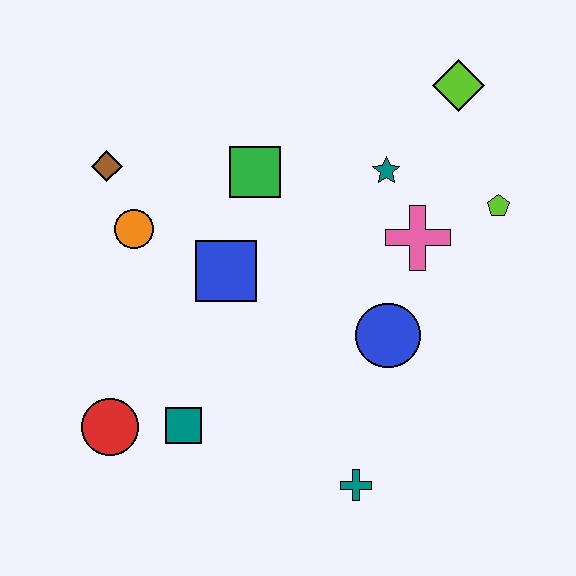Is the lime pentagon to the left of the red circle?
No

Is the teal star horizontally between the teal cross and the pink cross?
Yes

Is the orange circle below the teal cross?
No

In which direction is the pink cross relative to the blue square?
The pink cross is to the right of the blue square.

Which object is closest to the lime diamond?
The teal star is closest to the lime diamond.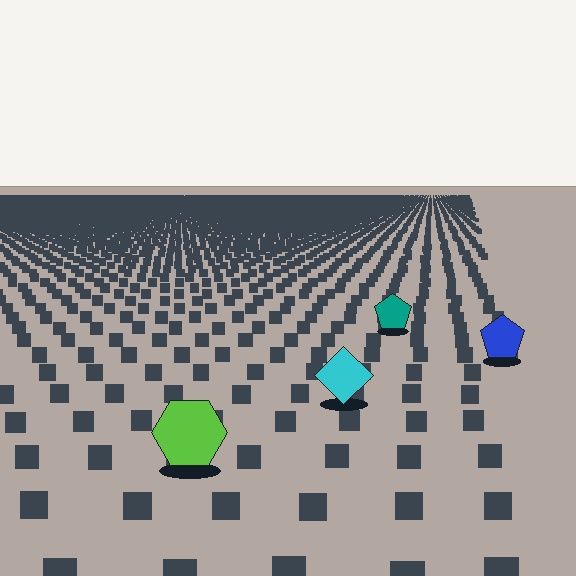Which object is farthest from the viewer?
The teal pentagon is farthest from the viewer. It appears smaller and the ground texture around it is denser.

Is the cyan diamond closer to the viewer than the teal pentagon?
Yes. The cyan diamond is closer — you can tell from the texture gradient: the ground texture is coarser near it.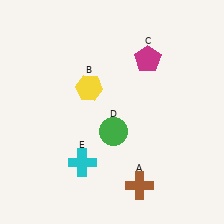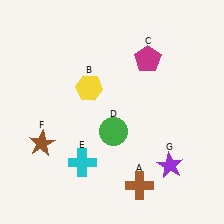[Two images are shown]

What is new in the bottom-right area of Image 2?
A purple star (G) was added in the bottom-right area of Image 2.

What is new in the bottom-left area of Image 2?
A brown star (F) was added in the bottom-left area of Image 2.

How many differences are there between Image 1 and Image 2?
There are 2 differences between the two images.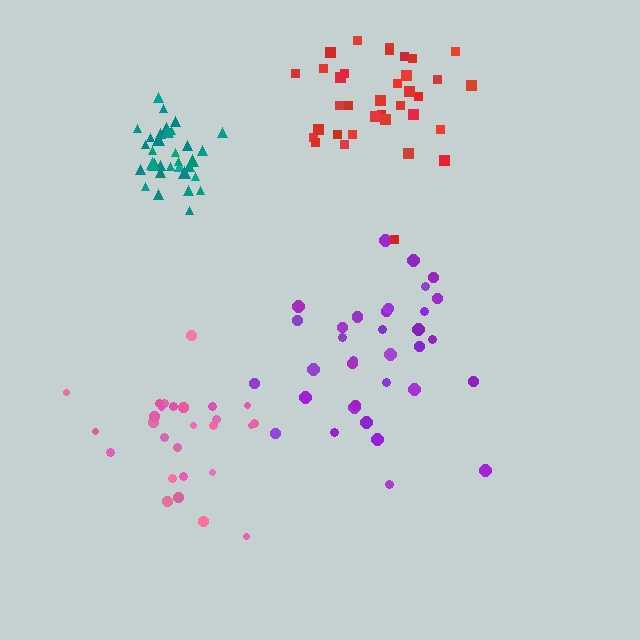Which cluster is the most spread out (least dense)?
Pink.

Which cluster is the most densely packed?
Teal.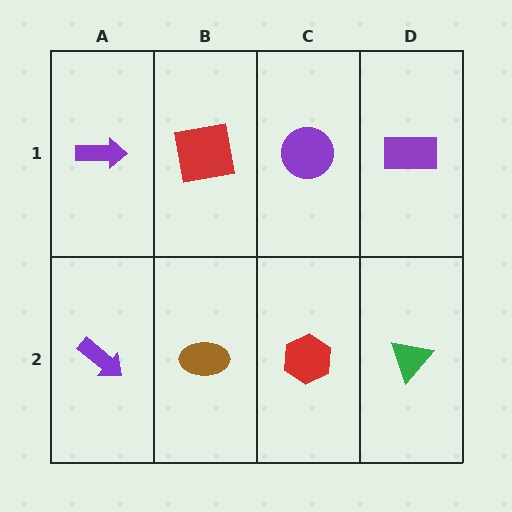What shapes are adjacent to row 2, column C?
A purple circle (row 1, column C), a brown ellipse (row 2, column B), a green triangle (row 2, column D).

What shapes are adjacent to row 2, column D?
A purple rectangle (row 1, column D), a red hexagon (row 2, column C).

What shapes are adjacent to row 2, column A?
A purple arrow (row 1, column A), a brown ellipse (row 2, column B).